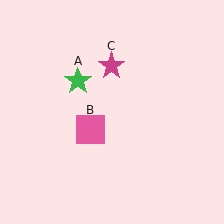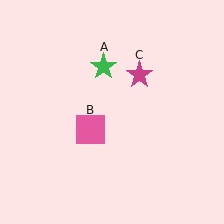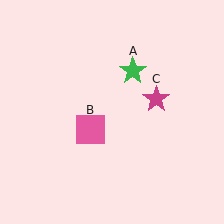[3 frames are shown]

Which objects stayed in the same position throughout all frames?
Pink square (object B) remained stationary.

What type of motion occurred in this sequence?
The green star (object A), magenta star (object C) rotated clockwise around the center of the scene.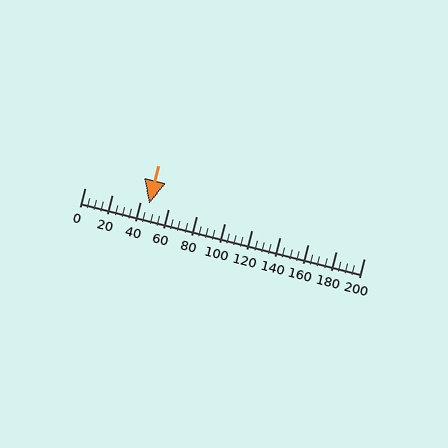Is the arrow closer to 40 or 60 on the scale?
The arrow is closer to 40.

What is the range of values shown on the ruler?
The ruler shows values from 0 to 200.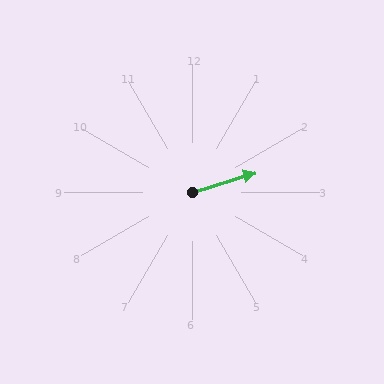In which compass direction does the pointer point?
East.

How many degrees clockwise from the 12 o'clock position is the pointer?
Approximately 73 degrees.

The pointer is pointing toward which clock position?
Roughly 2 o'clock.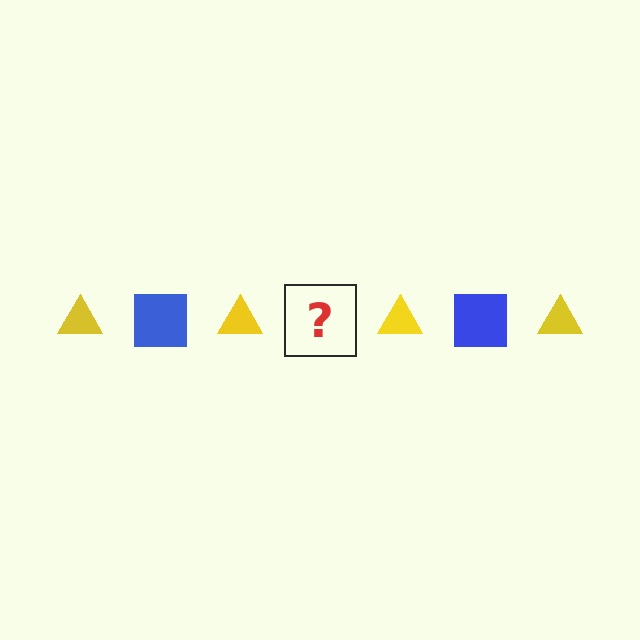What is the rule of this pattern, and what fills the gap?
The rule is that the pattern alternates between yellow triangle and blue square. The gap should be filled with a blue square.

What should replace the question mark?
The question mark should be replaced with a blue square.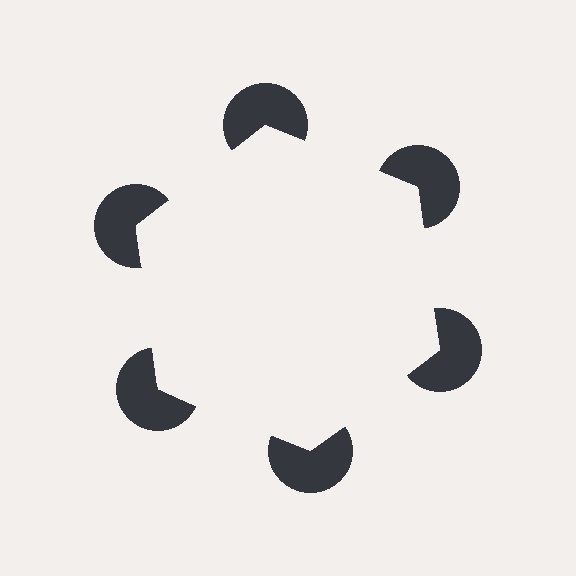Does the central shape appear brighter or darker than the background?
It typically appears slightly brighter than the background, even though no actual brightness change is drawn.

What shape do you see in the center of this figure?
An illusory hexagon — its edges are inferred from the aligned wedge cuts in the pac-man discs, not physically drawn.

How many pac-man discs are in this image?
There are 6 — one at each vertex of the illusory hexagon.